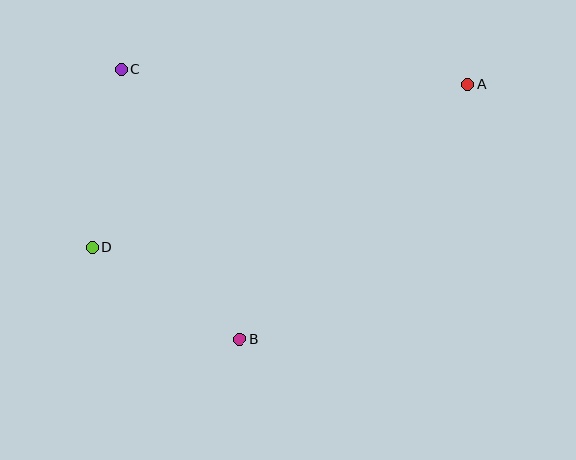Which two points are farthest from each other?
Points A and D are farthest from each other.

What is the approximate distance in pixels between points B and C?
The distance between B and C is approximately 295 pixels.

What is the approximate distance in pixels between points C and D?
The distance between C and D is approximately 180 pixels.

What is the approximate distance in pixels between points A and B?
The distance between A and B is approximately 342 pixels.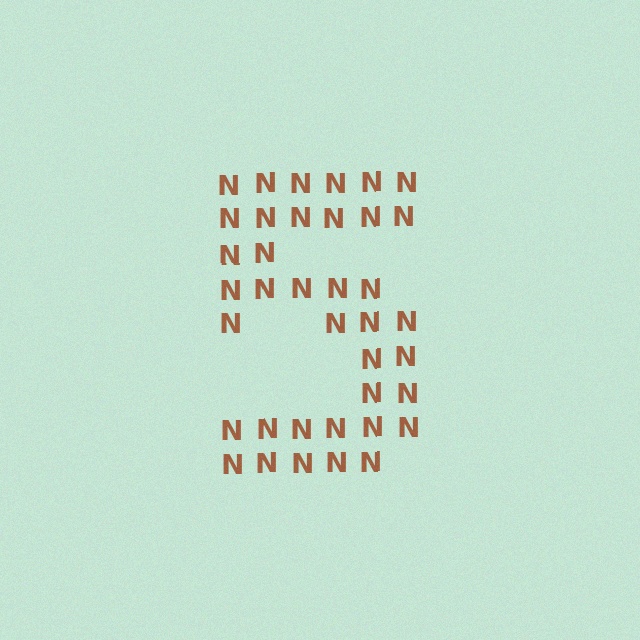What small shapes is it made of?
It is made of small letter N's.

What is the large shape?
The large shape is the digit 5.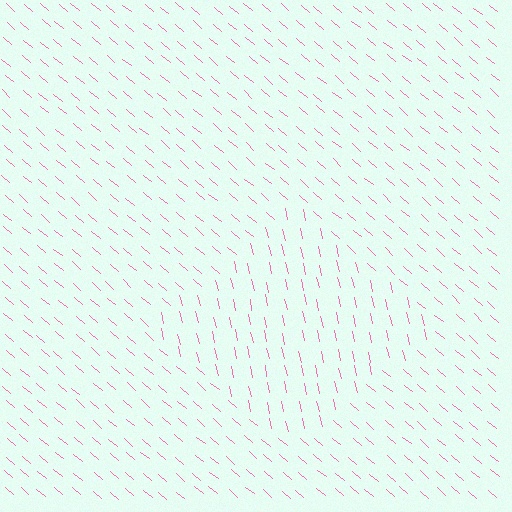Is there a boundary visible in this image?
Yes, there is a texture boundary formed by a change in line orientation.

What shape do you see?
I see a diamond.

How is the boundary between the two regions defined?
The boundary is defined purely by a change in line orientation (approximately 36 degrees difference). All lines are the same color and thickness.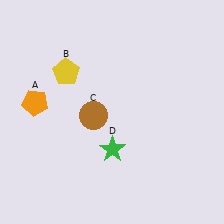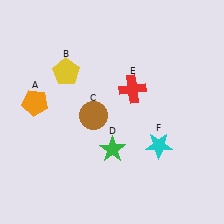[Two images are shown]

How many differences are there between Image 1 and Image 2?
There are 2 differences between the two images.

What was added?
A red cross (E), a cyan star (F) were added in Image 2.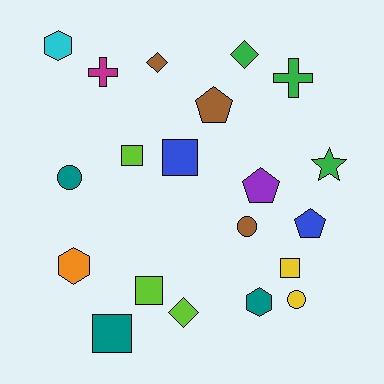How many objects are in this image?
There are 20 objects.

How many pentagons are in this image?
There are 3 pentagons.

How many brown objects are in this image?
There are 3 brown objects.